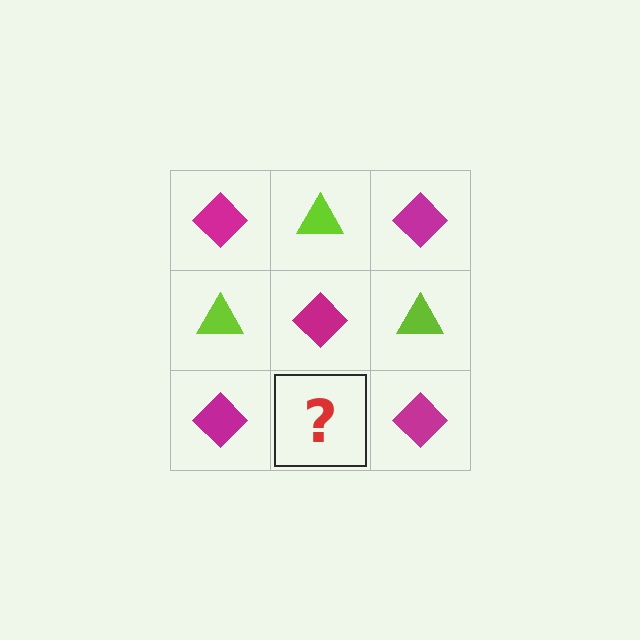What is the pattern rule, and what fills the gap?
The rule is that it alternates magenta diamond and lime triangle in a checkerboard pattern. The gap should be filled with a lime triangle.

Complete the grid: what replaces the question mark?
The question mark should be replaced with a lime triangle.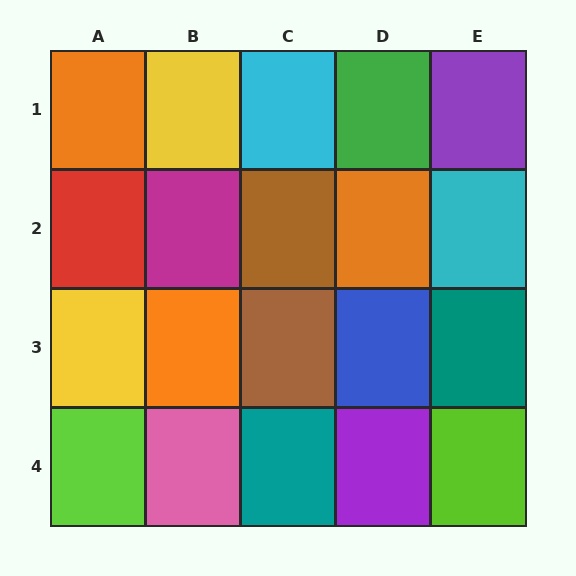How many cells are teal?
2 cells are teal.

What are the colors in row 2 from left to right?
Red, magenta, brown, orange, cyan.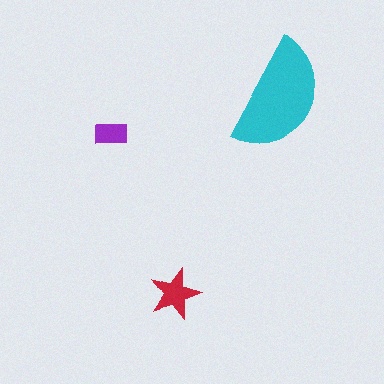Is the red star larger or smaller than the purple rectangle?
Larger.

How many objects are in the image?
There are 3 objects in the image.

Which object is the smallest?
The purple rectangle.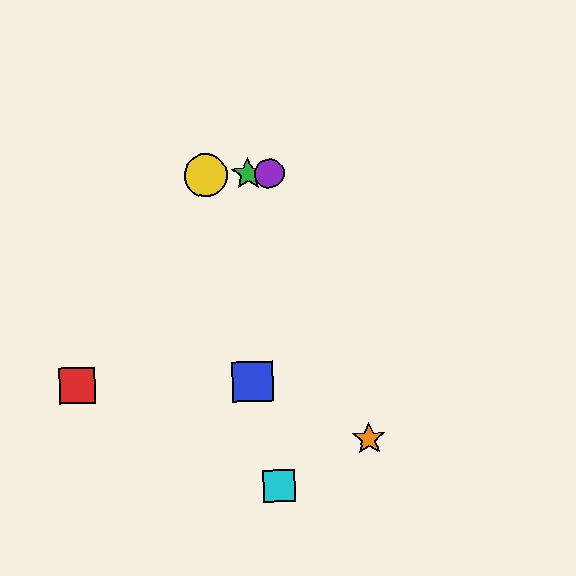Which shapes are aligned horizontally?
The green star, the yellow circle, the purple circle are aligned horizontally.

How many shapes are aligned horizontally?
3 shapes (the green star, the yellow circle, the purple circle) are aligned horizontally.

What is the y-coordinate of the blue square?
The blue square is at y≈381.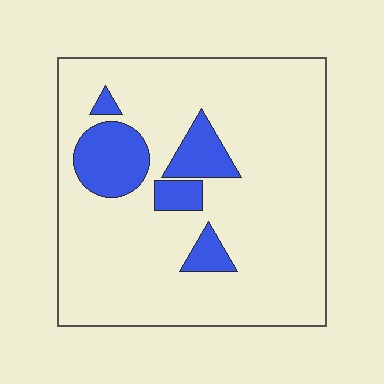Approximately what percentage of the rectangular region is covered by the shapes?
Approximately 15%.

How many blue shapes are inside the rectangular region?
5.